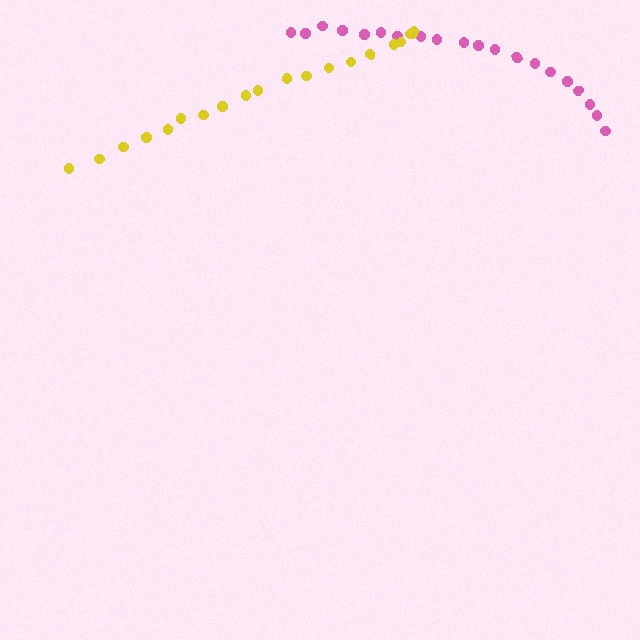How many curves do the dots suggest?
There are 2 distinct paths.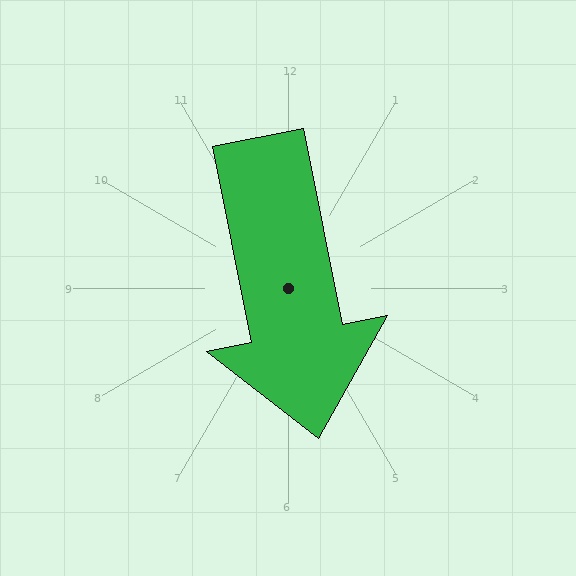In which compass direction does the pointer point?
South.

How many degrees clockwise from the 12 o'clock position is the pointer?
Approximately 169 degrees.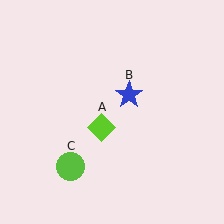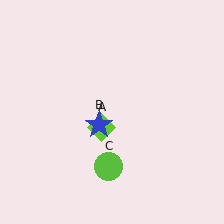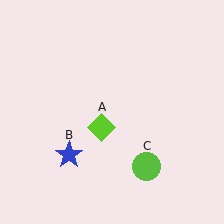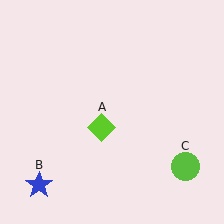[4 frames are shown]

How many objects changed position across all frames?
2 objects changed position: blue star (object B), lime circle (object C).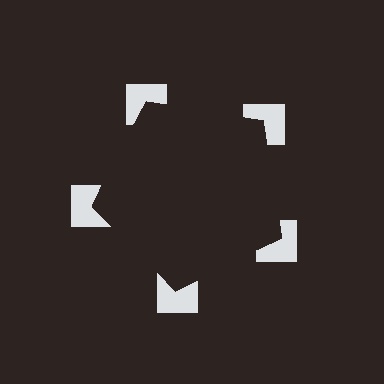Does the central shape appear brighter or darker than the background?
It typically appears slightly darker than the background, even though no actual brightness change is drawn.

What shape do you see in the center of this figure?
An illusory pentagon — its edges are inferred from the aligned wedge cuts in the notched squares, not physically drawn.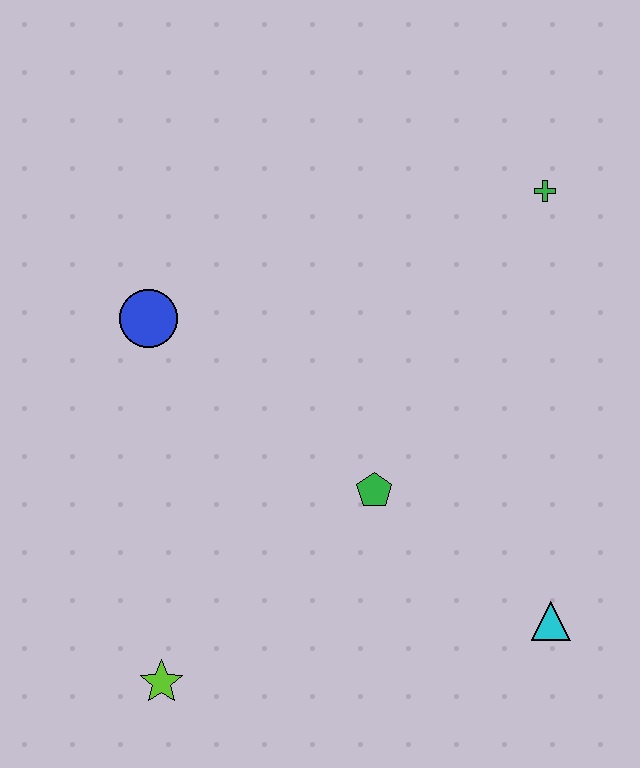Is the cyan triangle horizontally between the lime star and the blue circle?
No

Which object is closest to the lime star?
The green pentagon is closest to the lime star.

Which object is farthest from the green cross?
The lime star is farthest from the green cross.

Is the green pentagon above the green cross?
No